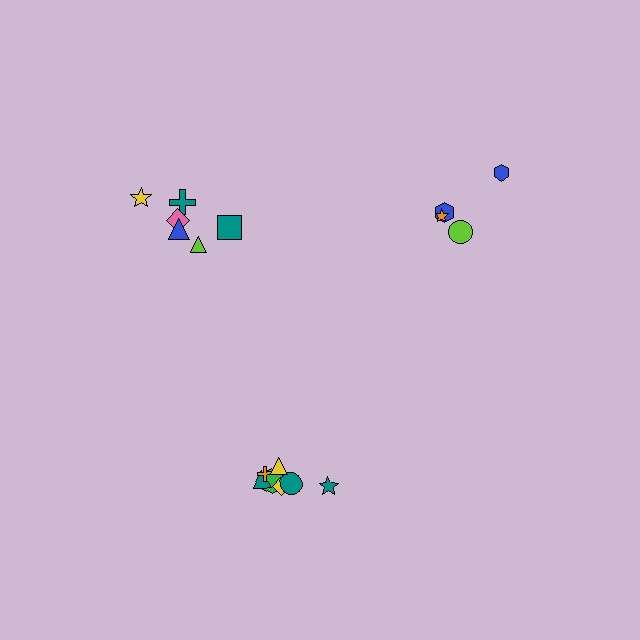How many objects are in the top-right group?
There are 4 objects.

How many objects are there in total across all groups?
There are 17 objects.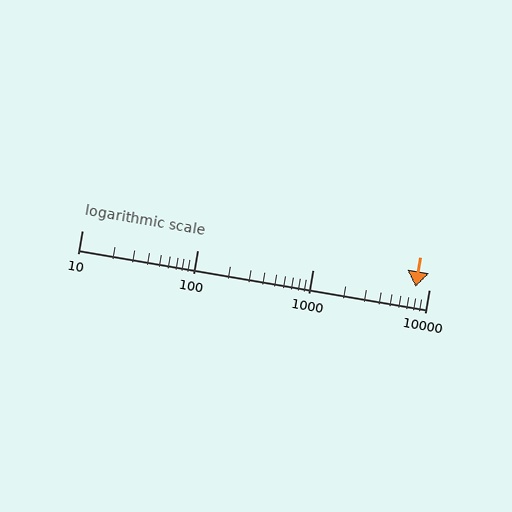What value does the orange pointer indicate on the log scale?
The pointer indicates approximately 7600.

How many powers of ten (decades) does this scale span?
The scale spans 3 decades, from 10 to 10000.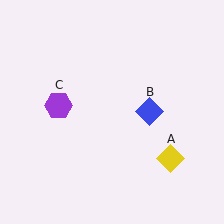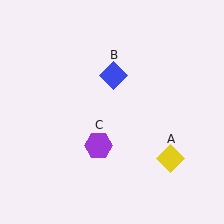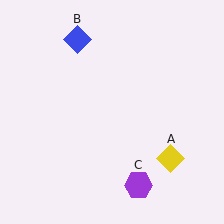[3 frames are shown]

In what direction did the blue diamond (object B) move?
The blue diamond (object B) moved up and to the left.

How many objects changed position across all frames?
2 objects changed position: blue diamond (object B), purple hexagon (object C).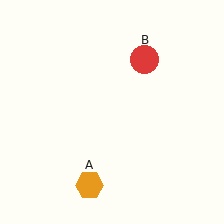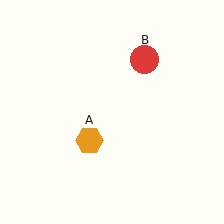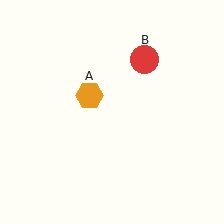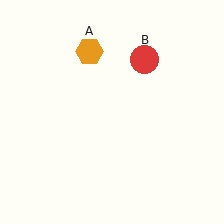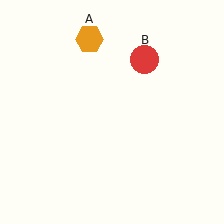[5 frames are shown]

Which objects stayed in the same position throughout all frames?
Red circle (object B) remained stationary.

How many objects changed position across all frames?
1 object changed position: orange hexagon (object A).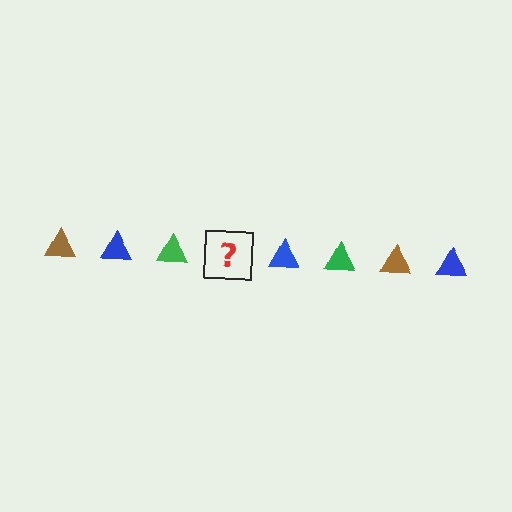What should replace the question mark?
The question mark should be replaced with a brown triangle.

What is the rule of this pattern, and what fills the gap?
The rule is that the pattern cycles through brown, blue, green triangles. The gap should be filled with a brown triangle.